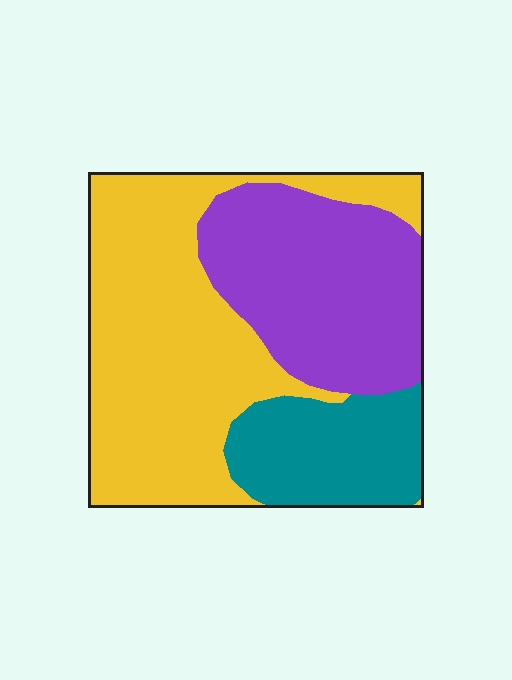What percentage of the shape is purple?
Purple takes up about one third (1/3) of the shape.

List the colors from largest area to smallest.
From largest to smallest: yellow, purple, teal.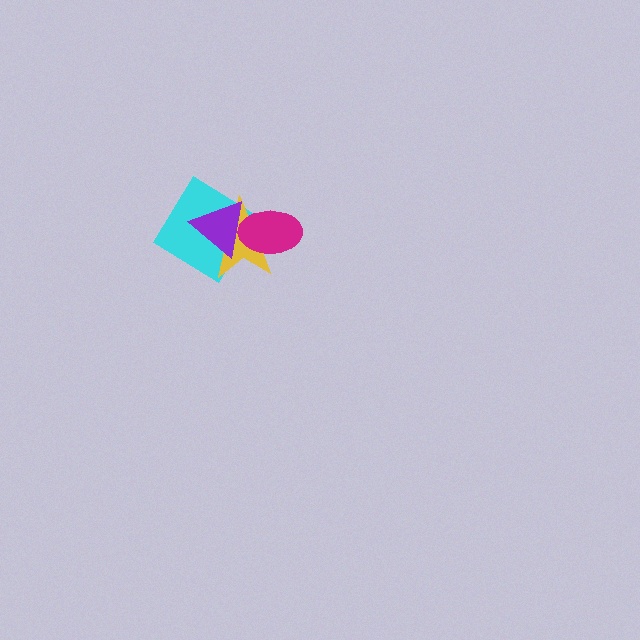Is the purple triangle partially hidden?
Yes, it is partially covered by another shape.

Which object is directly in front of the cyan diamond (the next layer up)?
The yellow star is directly in front of the cyan diamond.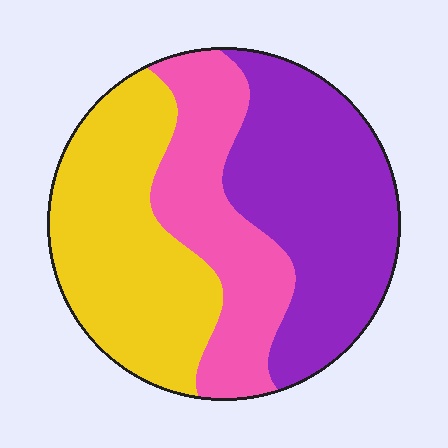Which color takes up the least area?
Pink, at roughly 25%.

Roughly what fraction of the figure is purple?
Purple takes up about three eighths (3/8) of the figure.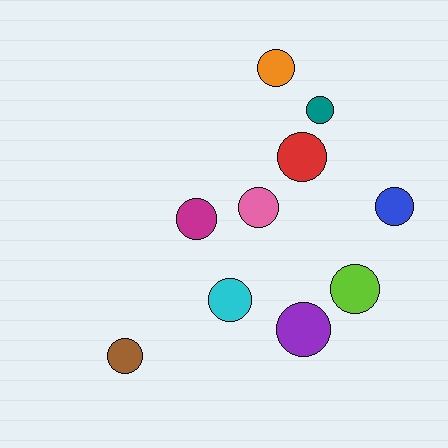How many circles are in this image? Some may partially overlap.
There are 10 circles.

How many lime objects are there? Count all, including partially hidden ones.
There is 1 lime object.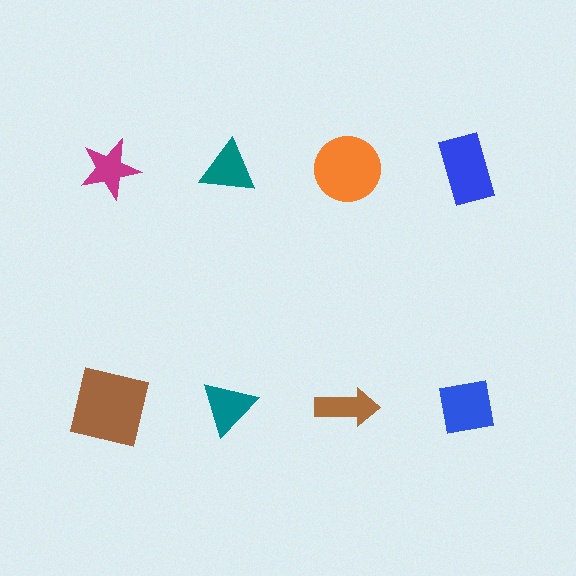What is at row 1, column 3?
An orange circle.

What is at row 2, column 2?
A teal triangle.